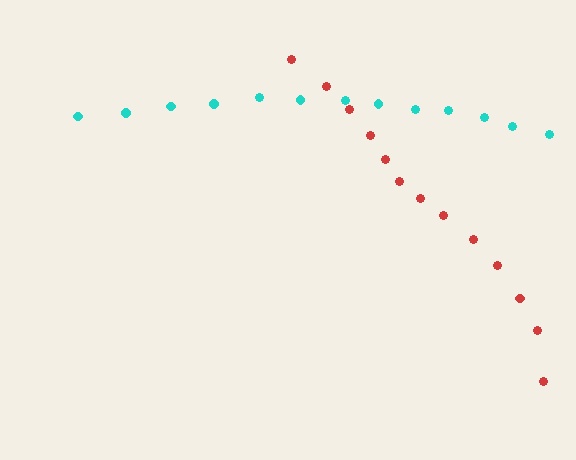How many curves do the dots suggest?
There are 2 distinct paths.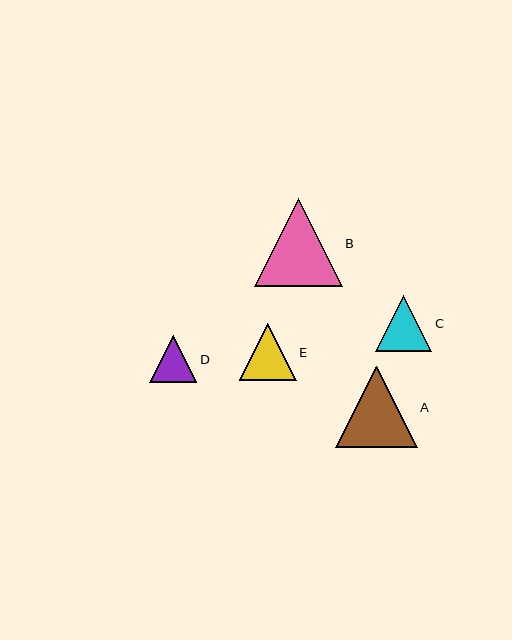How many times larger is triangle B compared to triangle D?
Triangle B is approximately 1.9 times the size of triangle D.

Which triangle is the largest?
Triangle B is the largest with a size of approximately 88 pixels.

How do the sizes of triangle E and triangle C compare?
Triangle E and triangle C are approximately the same size.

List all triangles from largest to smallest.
From largest to smallest: B, A, E, C, D.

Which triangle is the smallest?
Triangle D is the smallest with a size of approximately 47 pixels.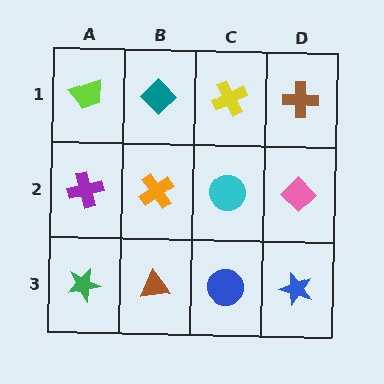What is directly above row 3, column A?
A purple cross.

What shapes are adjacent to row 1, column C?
A cyan circle (row 2, column C), a teal diamond (row 1, column B), a brown cross (row 1, column D).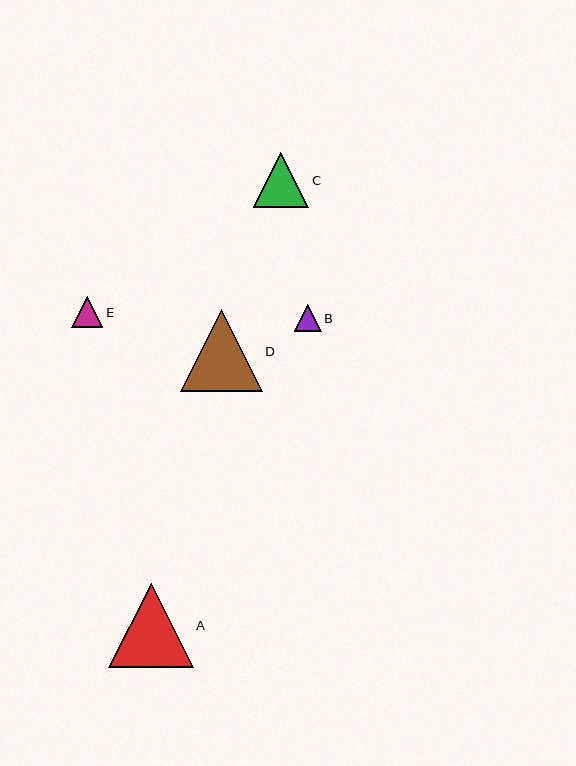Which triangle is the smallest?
Triangle B is the smallest with a size of approximately 27 pixels.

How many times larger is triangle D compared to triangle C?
Triangle D is approximately 1.5 times the size of triangle C.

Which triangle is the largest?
Triangle A is the largest with a size of approximately 84 pixels.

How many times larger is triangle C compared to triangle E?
Triangle C is approximately 1.8 times the size of triangle E.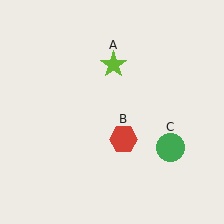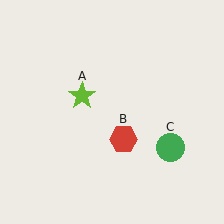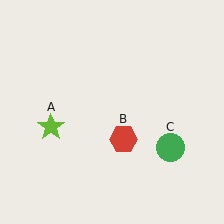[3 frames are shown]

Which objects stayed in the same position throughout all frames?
Red hexagon (object B) and green circle (object C) remained stationary.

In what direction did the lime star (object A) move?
The lime star (object A) moved down and to the left.